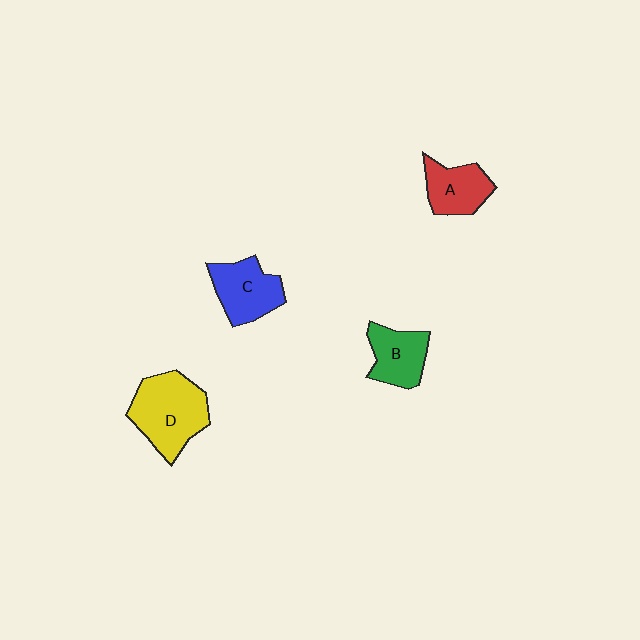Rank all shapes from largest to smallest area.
From largest to smallest: D (yellow), C (blue), B (green), A (red).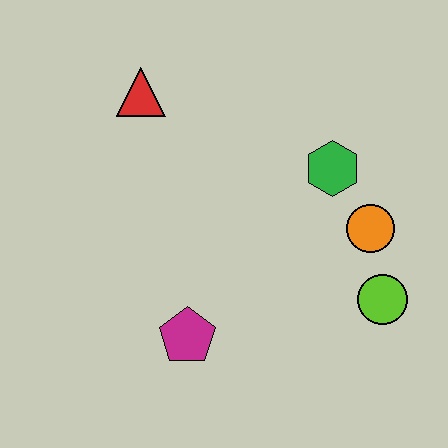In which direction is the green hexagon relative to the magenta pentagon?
The green hexagon is above the magenta pentagon.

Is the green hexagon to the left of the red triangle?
No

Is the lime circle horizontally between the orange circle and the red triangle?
No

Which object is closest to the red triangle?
The green hexagon is closest to the red triangle.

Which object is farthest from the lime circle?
The red triangle is farthest from the lime circle.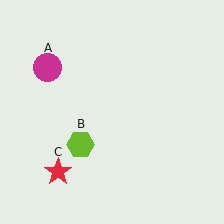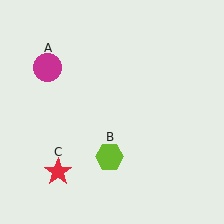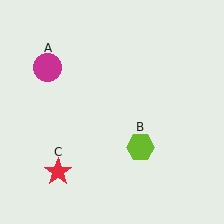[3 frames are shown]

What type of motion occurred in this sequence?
The lime hexagon (object B) rotated counterclockwise around the center of the scene.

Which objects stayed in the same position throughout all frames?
Magenta circle (object A) and red star (object C) remained stationary.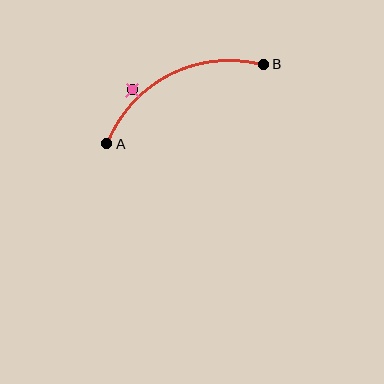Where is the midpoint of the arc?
The arc midpoint is the point on the curve farthest from the straight line joining A and B. It sits above that line.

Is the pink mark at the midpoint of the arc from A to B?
No — the pink mark does not lie on the arc at all. It sits slightly outside the curve.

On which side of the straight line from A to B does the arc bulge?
The arc bulges above the straight line connecting A and B.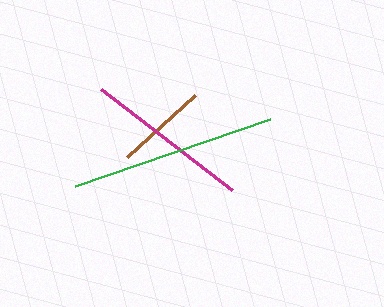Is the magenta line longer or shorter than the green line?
The green line is longer than the magenta line.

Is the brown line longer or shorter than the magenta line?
The magenta line is longer than the brown line.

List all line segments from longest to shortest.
From longest to shortest: green, magenta, brown.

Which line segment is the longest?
The green line is the longest at approximately 206 pixels.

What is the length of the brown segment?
The brown segment is approximately 92 pixels long.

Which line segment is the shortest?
The brown line is the shortest at approximately 92 pixels.